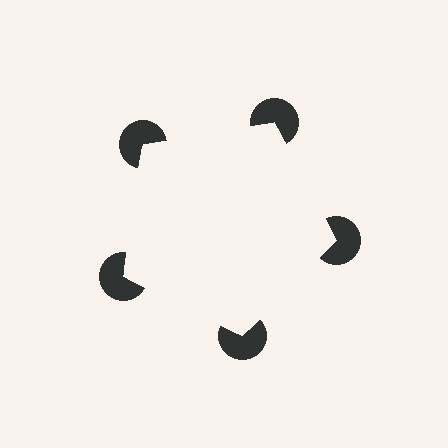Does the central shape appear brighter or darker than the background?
It typically appears slightly brighter than the background, even though no actual brightness change is drawn.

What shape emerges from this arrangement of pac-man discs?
An illusory pentagon — its edges are inferred from the aligned wedge cuts in the pac-man discs, not physically drawn.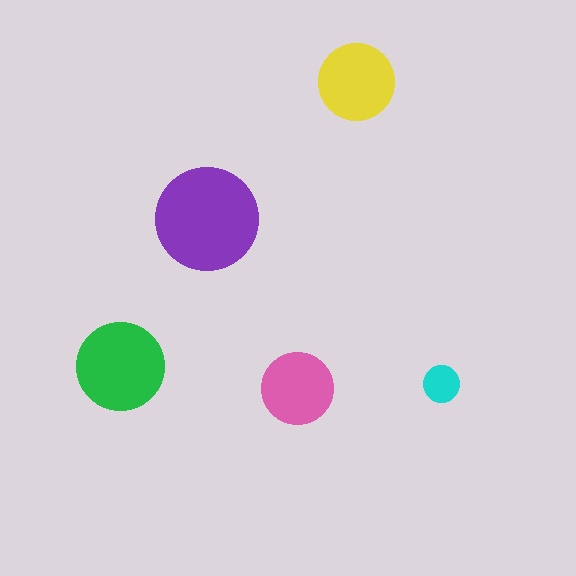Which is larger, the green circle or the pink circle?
The green one.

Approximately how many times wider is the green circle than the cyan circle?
About 2.5 times wider.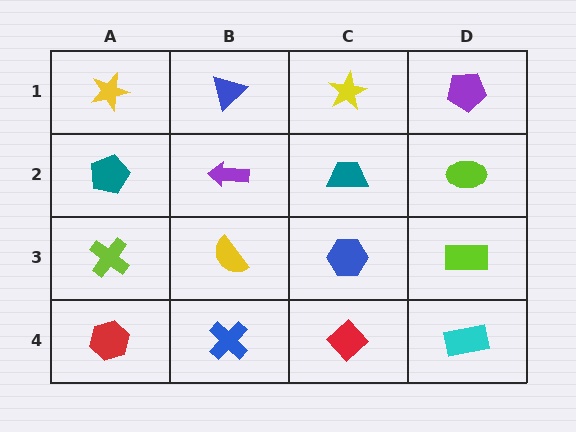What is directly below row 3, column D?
A cyan rectangle.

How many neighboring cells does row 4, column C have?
3.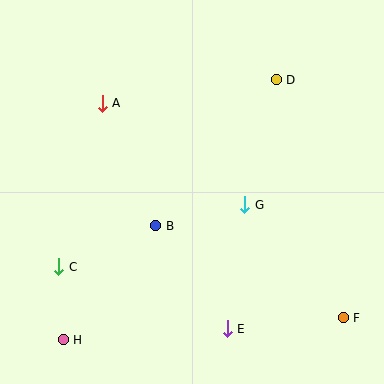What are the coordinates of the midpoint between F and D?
The midpoint between F and D is at (310, 199).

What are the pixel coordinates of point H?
Point H is at (63, 340).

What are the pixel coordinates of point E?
Point E is at (227, 329).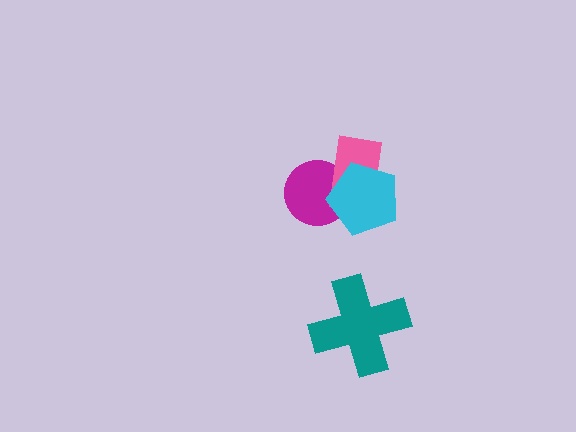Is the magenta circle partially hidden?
Yes, it is partially covered by another shape.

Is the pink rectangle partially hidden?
Yes, it is partially covered by another shape.